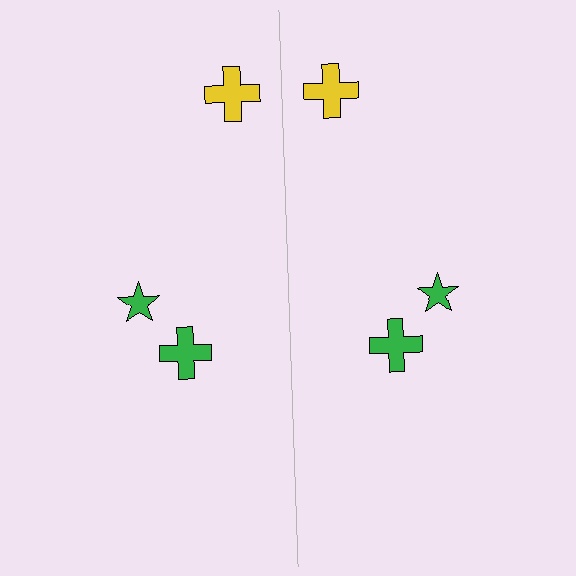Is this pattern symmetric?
Yes, this pattern has bilateral (reflection) symmetry.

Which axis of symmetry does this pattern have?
The pattern has a vertical axis of symmetry running through the center of the image.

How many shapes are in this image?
There are 6 shapes in this image.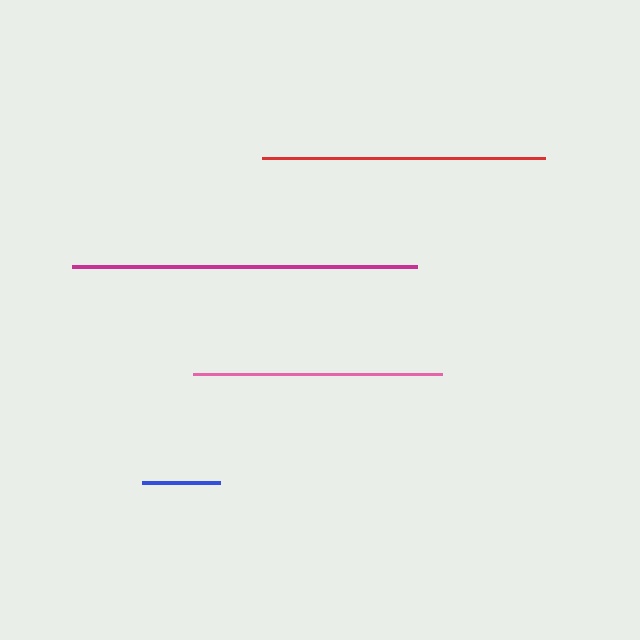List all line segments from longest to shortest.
From longest to shortest: magenta, red, pink, blue.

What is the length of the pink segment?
The pink segment is approximately 250 pixels long.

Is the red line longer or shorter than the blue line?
The red line is longer than the blue line.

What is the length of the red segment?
The red segment is approximately 282 pixels long.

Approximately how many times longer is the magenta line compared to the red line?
The magenta line is approximately 1.2 times the length of the red line.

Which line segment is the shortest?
The blue line is the shortest at approximately 78 pixels.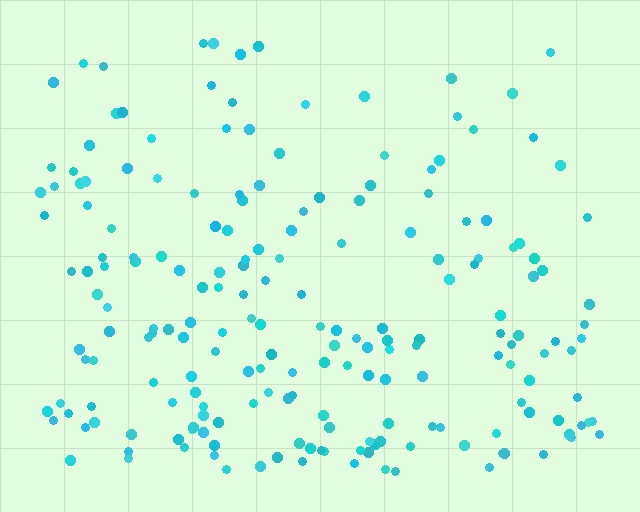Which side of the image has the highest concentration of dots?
The bottom.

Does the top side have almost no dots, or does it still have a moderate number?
Still a moderate number, just noticeably fewer than the bottom.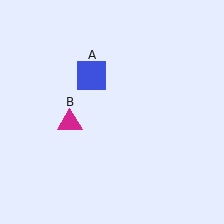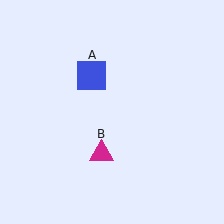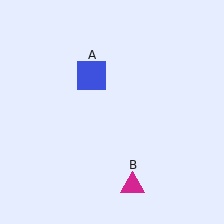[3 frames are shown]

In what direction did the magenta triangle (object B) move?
The magenta triangle (object B) moved down and to the right.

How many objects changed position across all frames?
1 object changed position: magenta triangle (object B).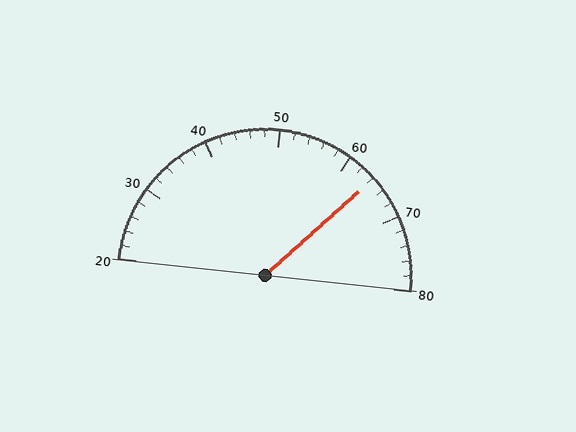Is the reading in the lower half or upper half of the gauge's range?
The reading is in the upper half of the range (20 to 80).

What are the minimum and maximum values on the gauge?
The gauge ranges from 20 to 80.